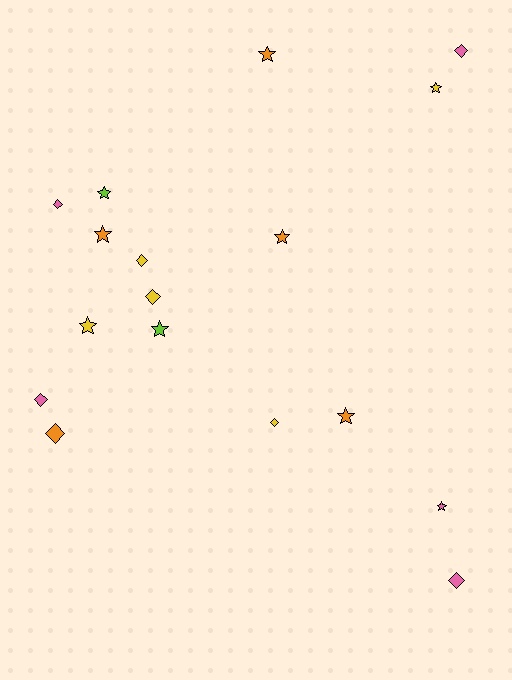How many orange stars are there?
There are 4 orange stars.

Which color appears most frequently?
Yellow, with 5 objects.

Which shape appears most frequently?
Star, with 9 objects.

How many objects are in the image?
There are 17 objects.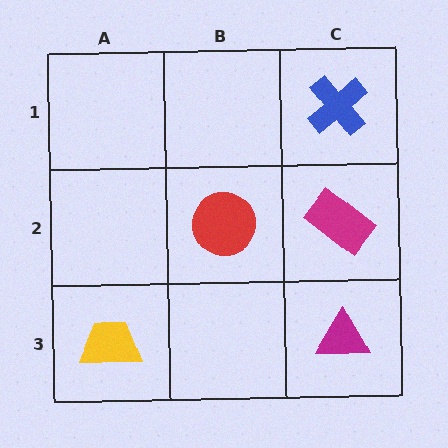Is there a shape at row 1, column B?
No, that cell is empty.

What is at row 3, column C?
A magenta triangle.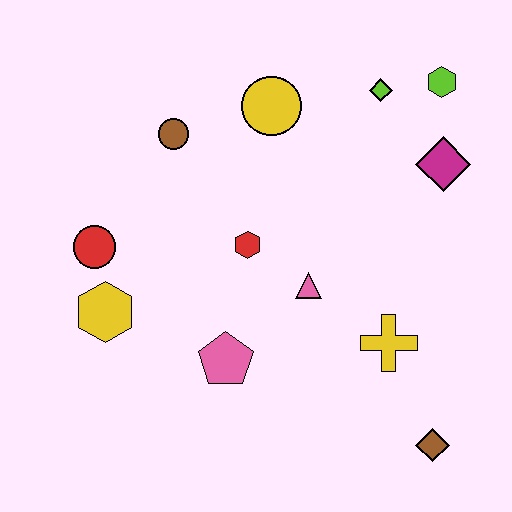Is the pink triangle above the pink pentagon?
Yes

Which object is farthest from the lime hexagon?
The yellow hexagon is farthest from the lime hexagon.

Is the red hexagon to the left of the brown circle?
No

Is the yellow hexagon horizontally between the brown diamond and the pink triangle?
No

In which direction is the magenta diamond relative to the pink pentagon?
The magenta diamond is to the right of the pink pentagon.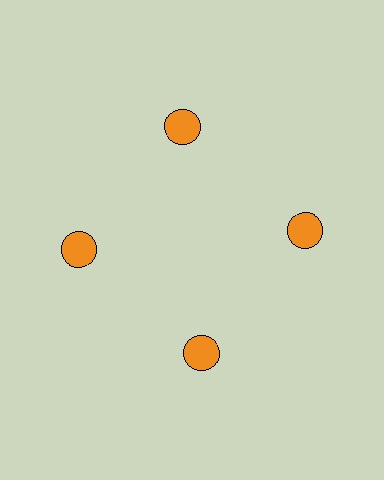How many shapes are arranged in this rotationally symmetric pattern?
There are 4 shapes, arranged in 4 groups of 1.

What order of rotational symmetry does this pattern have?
This pattern has 4-fold rotational symmetry.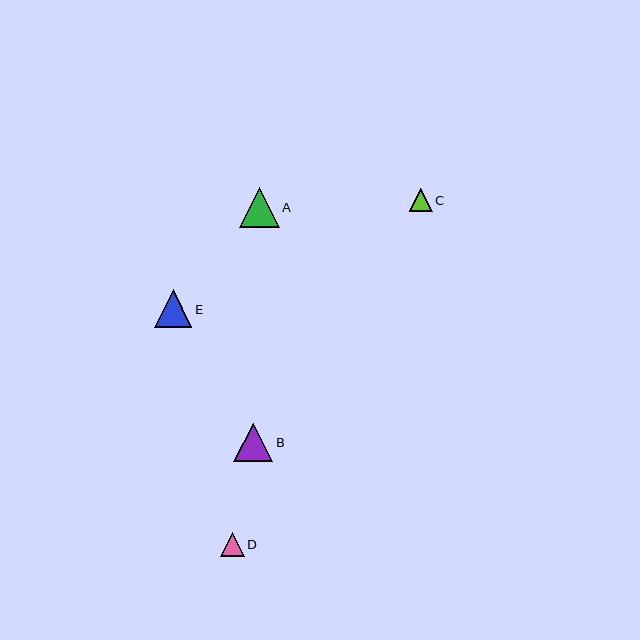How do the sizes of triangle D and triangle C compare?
Triangle D and triangle C are approximately the same size.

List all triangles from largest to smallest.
From largest to smallest: A, B, E, D, C.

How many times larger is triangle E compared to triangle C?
Triangle E is approximately 1.6 times the size of triangle C.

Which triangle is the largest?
Triangle A is the largest with a size of approximately 40 pixels.